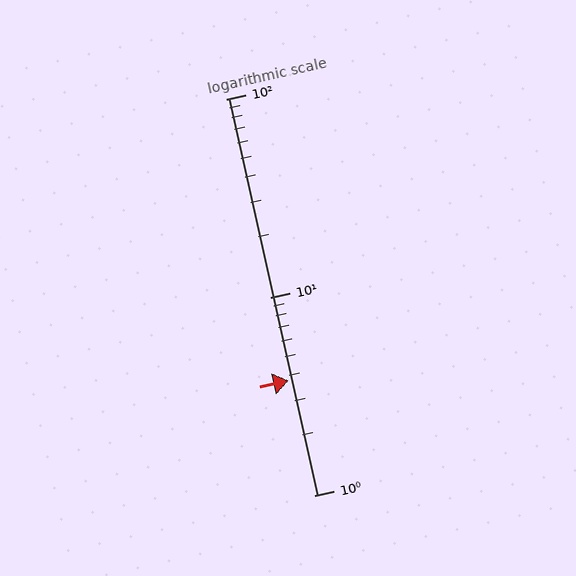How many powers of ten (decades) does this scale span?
The scale spans 2 decades, from 1 to 100.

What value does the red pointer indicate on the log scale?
The pointer indicates approximately 3.8.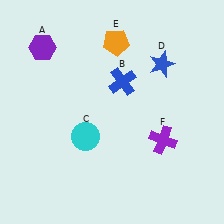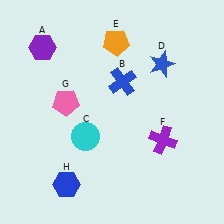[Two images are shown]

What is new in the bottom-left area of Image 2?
A blue hexagon (H) was added in the bottom-left area of Image 2.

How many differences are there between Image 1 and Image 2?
There are 2 differences between the two images.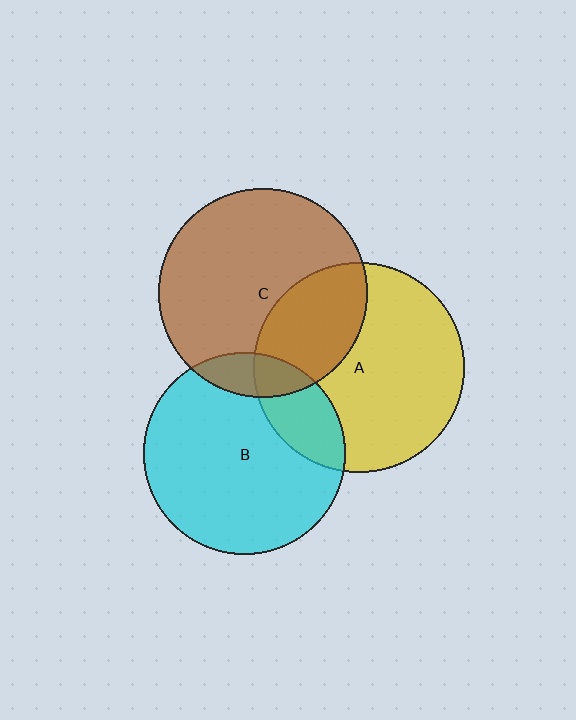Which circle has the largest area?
Circle A (yellow).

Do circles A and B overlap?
Yes.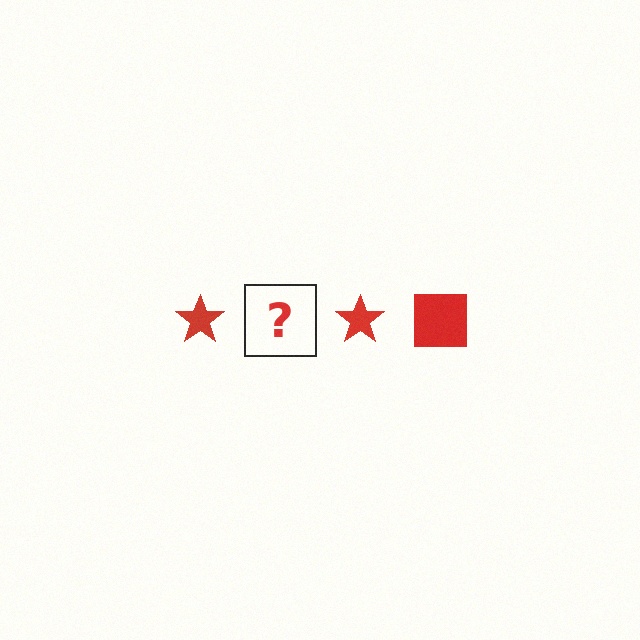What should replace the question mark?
The question mark should be replaced with a red square.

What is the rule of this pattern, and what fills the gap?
The rule is that the pattern cycles through star, square shapes in red. The gap should be filled with a red square.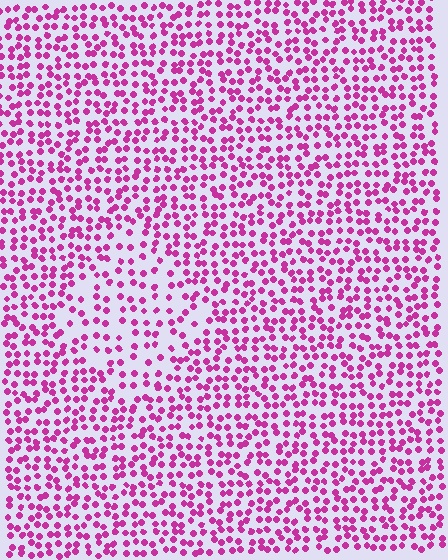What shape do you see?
I see a diamond.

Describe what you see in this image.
The image contains small magenta elements arranged at two different densities. A diamond-shaped region is visible where the elements are less densely packed than the surrounding area.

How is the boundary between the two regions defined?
The boundary is defined by a change in element density (approximately 1.7x ratio). All elements are the same color, size, and shape.